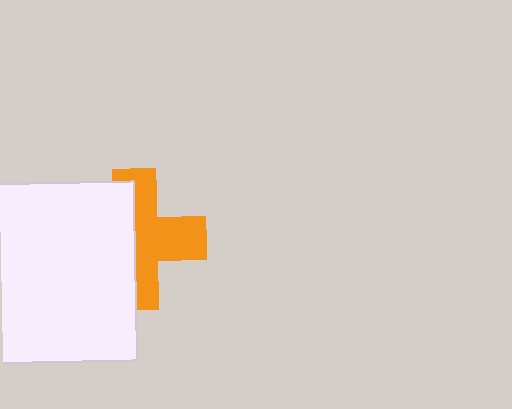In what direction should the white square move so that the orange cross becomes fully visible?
The white square should move left. That is the shortest direction to clear the overlap and leave the orange cross fully visible.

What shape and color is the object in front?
The object in front is a white square.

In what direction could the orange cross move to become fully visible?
The orange cross could move right. That would shift it out from behind the white square entirely.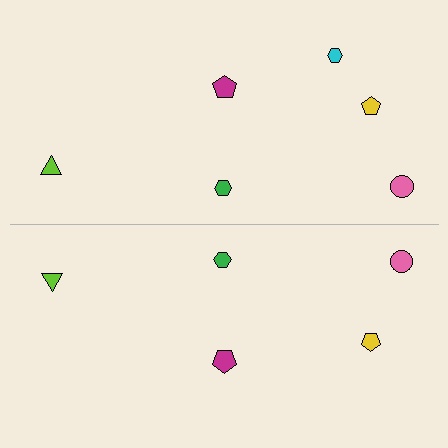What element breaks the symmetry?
A cyan hexagon is missing from the bottom side.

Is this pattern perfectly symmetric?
No, the pattern is not perfectly symmetric. A cyan hexagon is missing from the bottom side.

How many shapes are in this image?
There are 11 shapes in this image.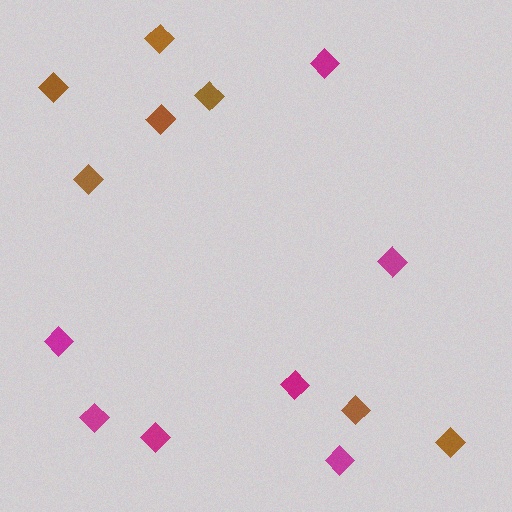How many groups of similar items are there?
There are 2 groups: one group of magenta diamonds (7) and one group of brown diamonds (7).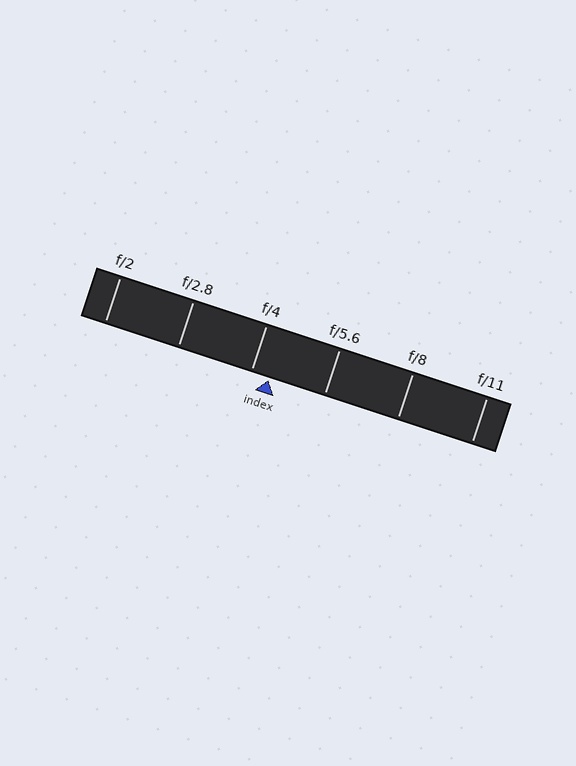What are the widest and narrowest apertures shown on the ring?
The widest aperture shown is f/2 and the narrowest is f/11.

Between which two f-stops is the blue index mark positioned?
The index mark is between f/4 and f/5.6.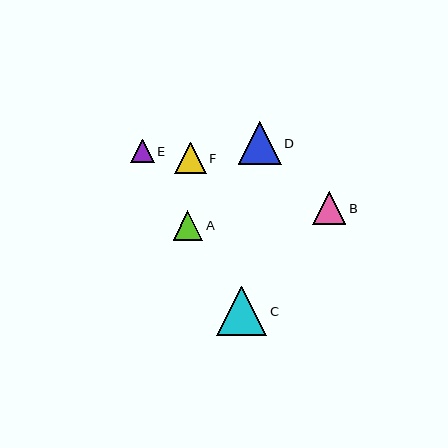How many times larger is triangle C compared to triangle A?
Triangle C is approximately 1.7 times the size of triangle A.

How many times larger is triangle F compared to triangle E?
Triangle F is approximately 1.3 times the size of triangle E.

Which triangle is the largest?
Triangle C is the largest with a size of approximately 50 pixels.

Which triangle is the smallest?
Triangle E is the smallest with a size of approximately 23 pixels.